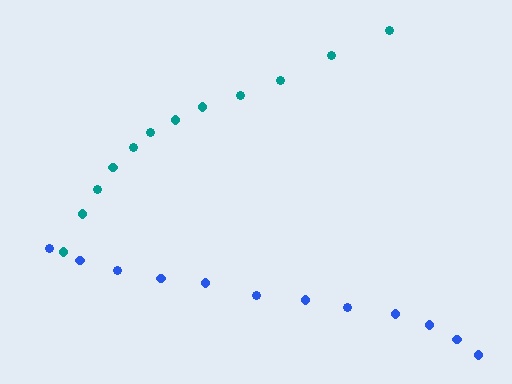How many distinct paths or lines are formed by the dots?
There are 2 distinct paths.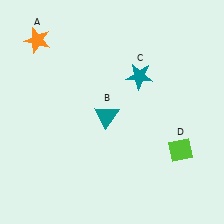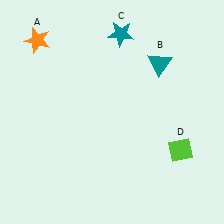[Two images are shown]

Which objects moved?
The objects that moved are: the teal triangle (B), the teal star (C).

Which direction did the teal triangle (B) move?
The teal triangle (B) moved right.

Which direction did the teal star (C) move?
The teal star (C) moved up.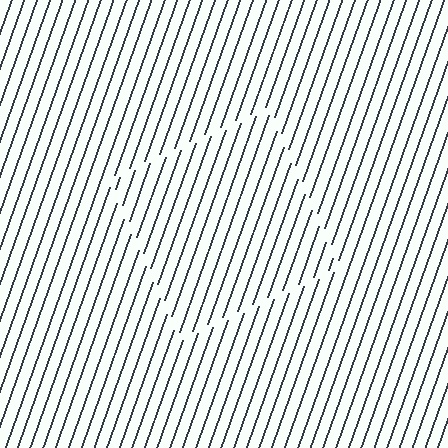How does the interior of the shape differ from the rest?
The interior of the shape contains the same grating, shifted by half a period — the contour is defined by the phase discontinuity where line-ends from the inner and outer gratings abut.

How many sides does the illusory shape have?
4 sides — the line-ends trace a square.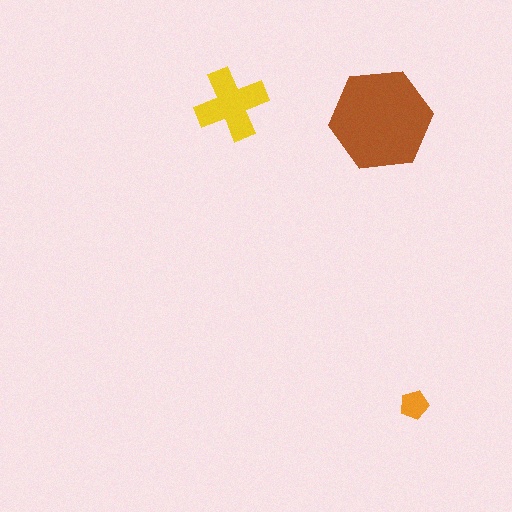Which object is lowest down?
The orange pentagon is bottommost.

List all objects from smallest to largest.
The orange pentagon, the yellow cross, the brown hexagon.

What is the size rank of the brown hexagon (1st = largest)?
1st.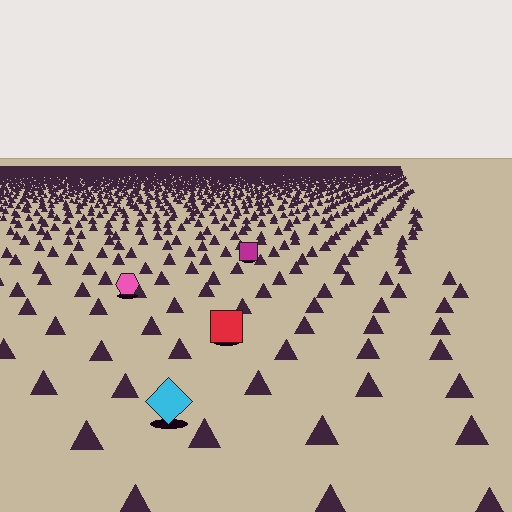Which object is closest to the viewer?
The cyan diamond is closest. The texture marks near it are larger and more spread out.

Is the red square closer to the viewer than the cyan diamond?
No. The cyan diamond is closer — you can tell from the texture gradient: the ground texture is coarser near it.